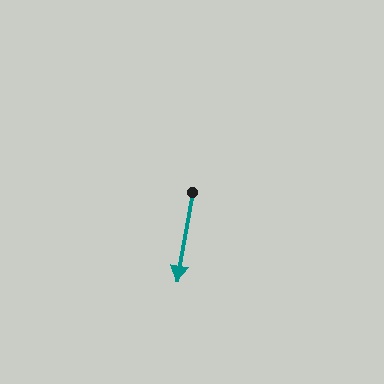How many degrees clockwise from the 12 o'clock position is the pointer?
Approximately 190 degrees.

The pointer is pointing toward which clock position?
Roughly 6 o'clock.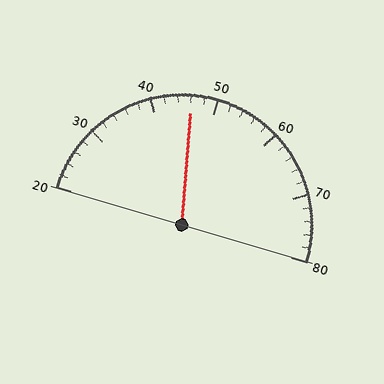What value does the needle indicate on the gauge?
The needle indicates approximately 46.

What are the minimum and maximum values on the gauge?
The gauge ranges from 20 to 80.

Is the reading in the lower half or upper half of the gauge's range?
The reading is in the lower half of the range (20 to 80).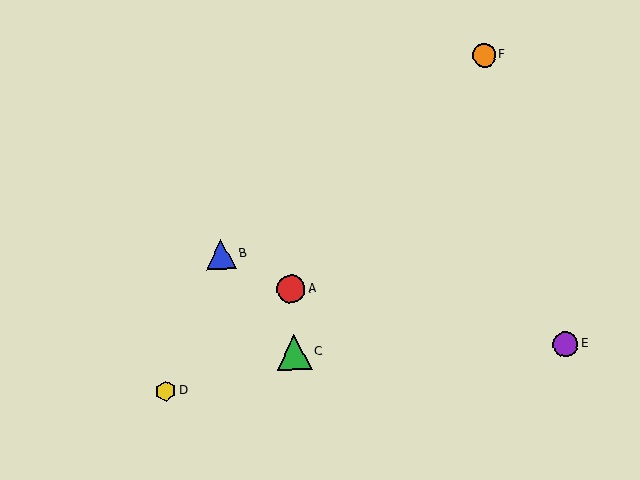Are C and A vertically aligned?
Yes, both are at x≈294.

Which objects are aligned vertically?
Objects A, C are aligned vertically.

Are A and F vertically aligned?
No, A is at x≈291 and F is at x≈484.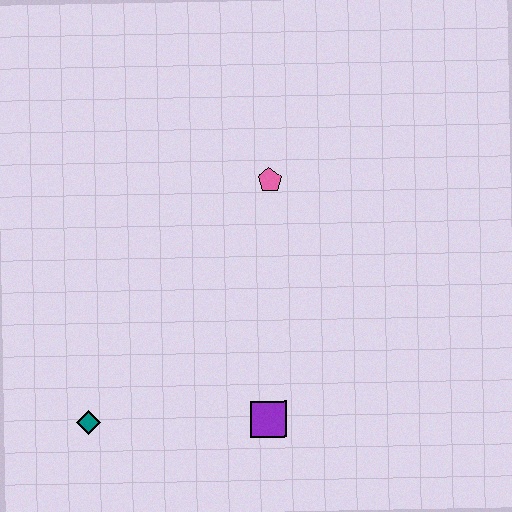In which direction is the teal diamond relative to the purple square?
The teal diamond is to the left of the purple square.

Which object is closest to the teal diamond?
The purple square is closest to the teal diamond.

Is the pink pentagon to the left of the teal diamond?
No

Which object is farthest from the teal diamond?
The pink pentagon is farthest from the teal diamond.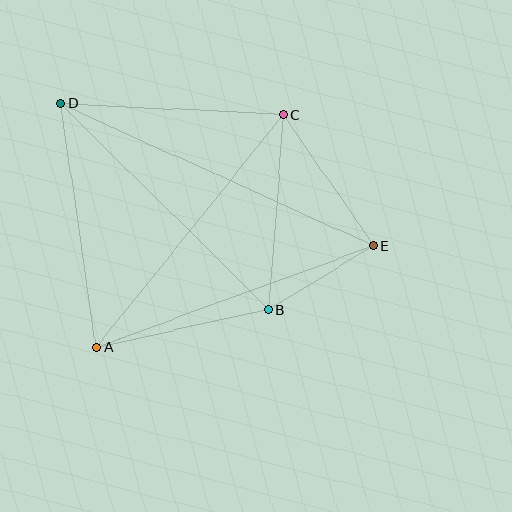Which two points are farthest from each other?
Points D and E are farthest from each other.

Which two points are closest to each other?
Points B and E are closest to each other.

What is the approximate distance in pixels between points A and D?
The distance between A and D is approximately 247 pixels.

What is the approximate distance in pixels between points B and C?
The distance between B and C is approximately 196 pixels.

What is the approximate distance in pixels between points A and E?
The distance between A and E is approximately 295 pixels.